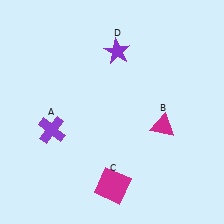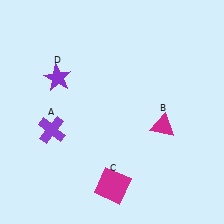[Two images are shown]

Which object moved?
The purple star (D) moved left.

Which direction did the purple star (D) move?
The purple star (D) moved left.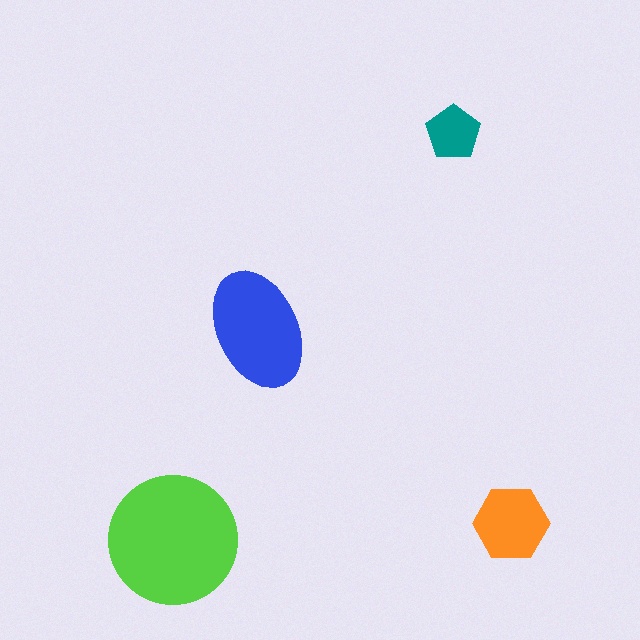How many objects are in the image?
There are 4 objects in the image.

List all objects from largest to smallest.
The lime circle, the blue ellipse, the orange hexagon, the teal pentagon.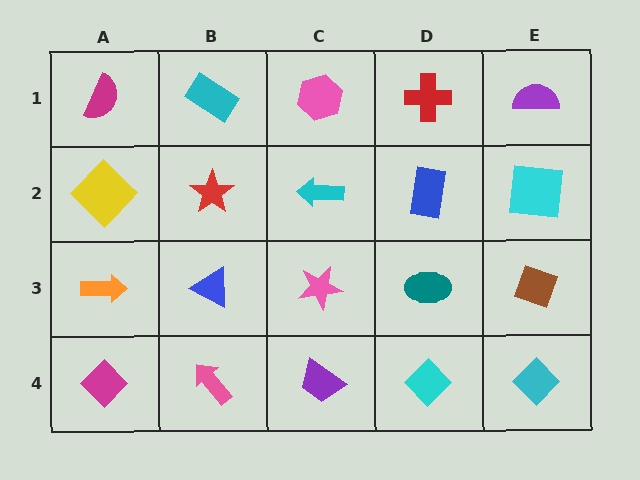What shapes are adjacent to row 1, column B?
A red star (row 2, column B), a magenta semicircle (row 1, column A), a pink hexagon (row 1, column C).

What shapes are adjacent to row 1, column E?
A cyan square (row 2, column E), a red cross (row 1, column D).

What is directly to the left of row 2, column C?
A red star.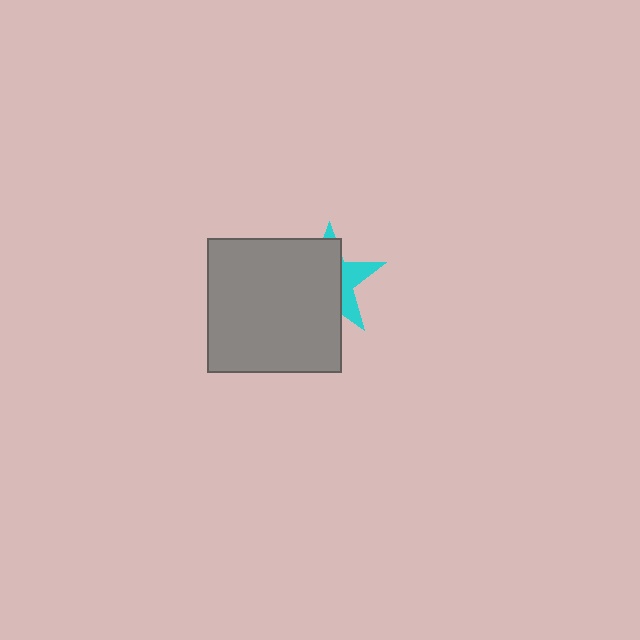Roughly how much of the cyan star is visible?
A small part of it is visible (roughly 33%).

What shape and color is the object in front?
The object in front is a gray square.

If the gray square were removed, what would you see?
You would see the complete cyan star.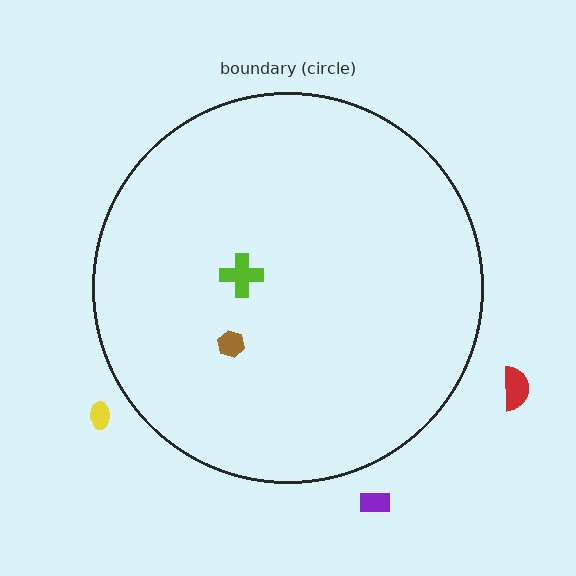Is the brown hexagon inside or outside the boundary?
Inside.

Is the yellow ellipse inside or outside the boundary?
Outside.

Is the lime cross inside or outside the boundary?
Inside.